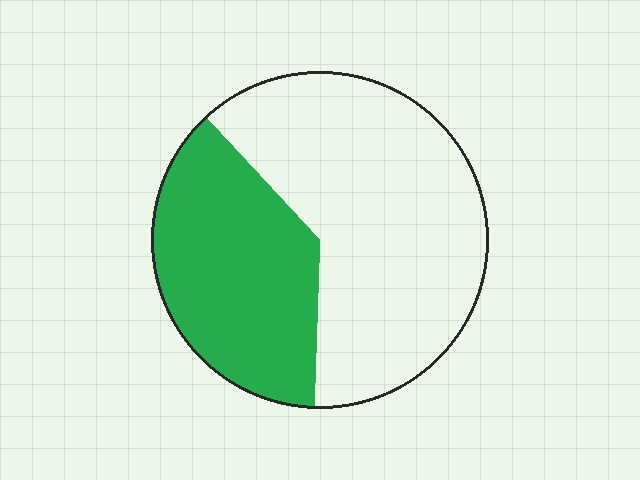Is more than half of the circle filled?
No.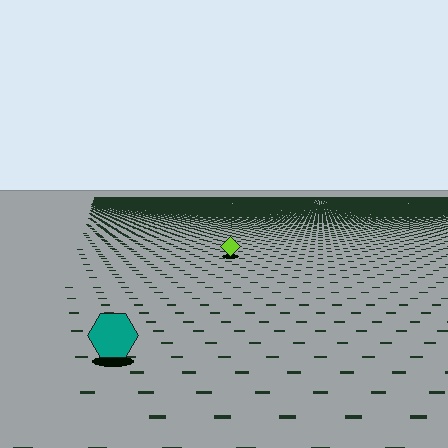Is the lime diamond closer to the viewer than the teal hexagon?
No. The teal hexagon is closer — you can tell from the texture gradient: the ground texture is coarser near it.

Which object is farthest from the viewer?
The lime diamond is farthest from the viewer. It appears smaller and the ground texture around it is denser.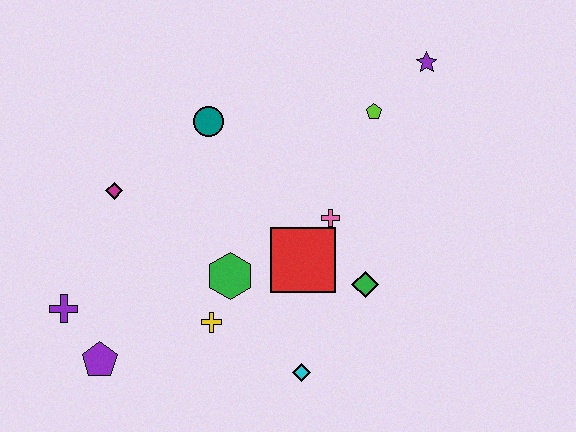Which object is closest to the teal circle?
The magenta diamond is closest to the teal circle.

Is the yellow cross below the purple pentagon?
No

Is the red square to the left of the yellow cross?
No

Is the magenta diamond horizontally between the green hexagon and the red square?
No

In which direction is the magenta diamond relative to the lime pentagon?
The magenta diamond is to the left of the lime pentagon.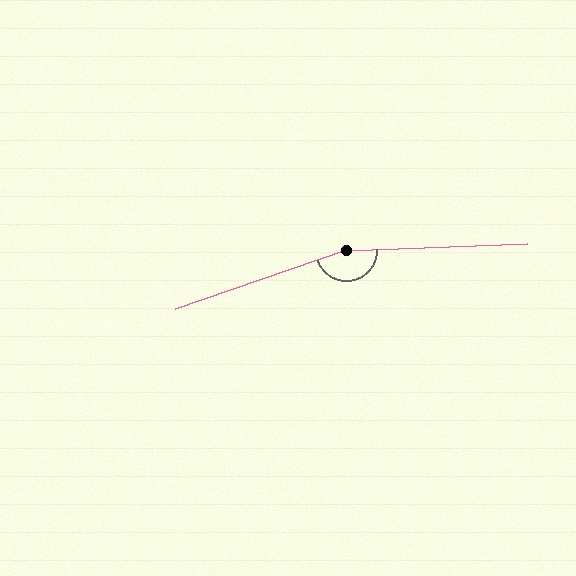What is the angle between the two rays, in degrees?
Approximately 163 degrees.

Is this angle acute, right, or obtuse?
It is obtuse.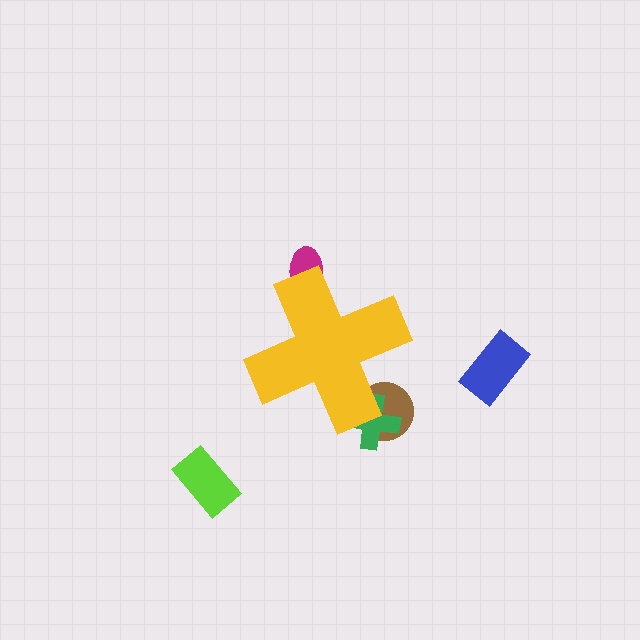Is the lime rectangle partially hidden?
No, the lime rectangle is fully visible.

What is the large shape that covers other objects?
A yellow cross.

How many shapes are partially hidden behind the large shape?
3 shapes are partially hidden.